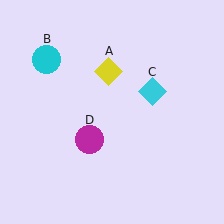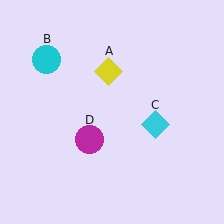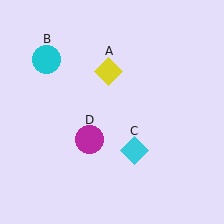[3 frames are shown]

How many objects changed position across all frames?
1 object changed position: cyan diamond (object C).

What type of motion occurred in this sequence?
The cyan diamond (object C) rotated clockwise around the center of the scene.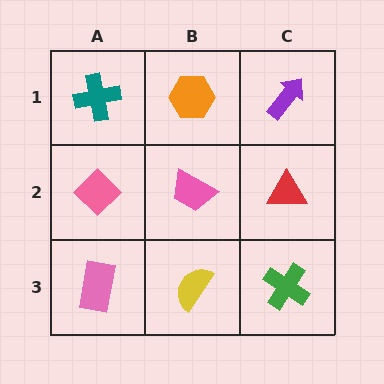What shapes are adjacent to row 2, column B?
An orange hexagon (row 1, column B), a yellow semicircle (row 3, column B), a pink diamond (row 2, column A), a red triangle (row 2, column C).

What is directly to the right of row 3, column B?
A green cross.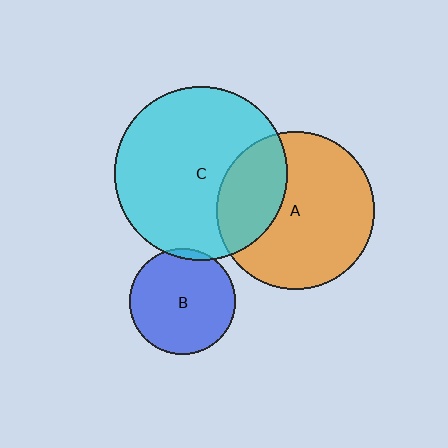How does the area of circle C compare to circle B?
Approximately 2.7 times.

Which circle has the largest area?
Circle C (cyan).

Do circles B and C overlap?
Yes.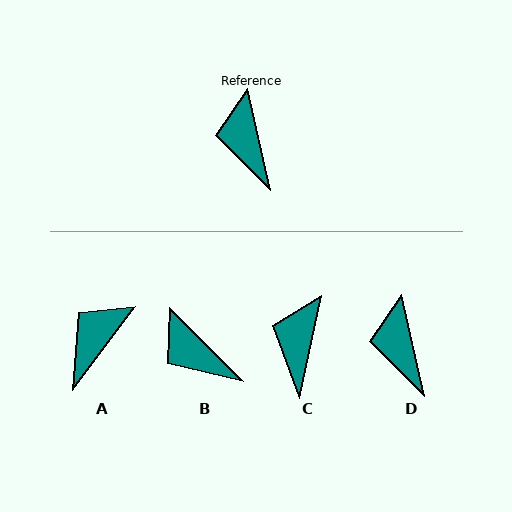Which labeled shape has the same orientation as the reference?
D.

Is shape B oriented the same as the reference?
No, it is off by about 32 degrees.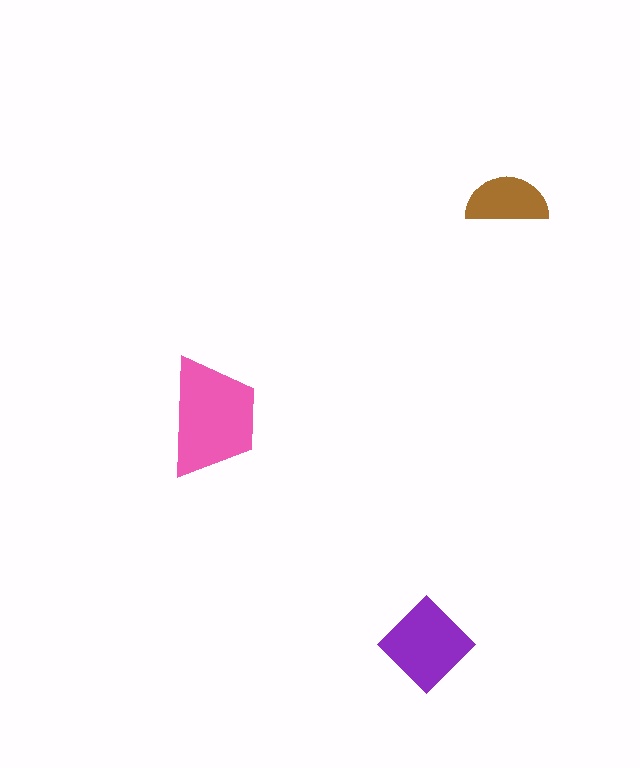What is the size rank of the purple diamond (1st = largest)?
2nd.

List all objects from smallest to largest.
The brown semicircle, the purple diamond, the pink trapezoid.